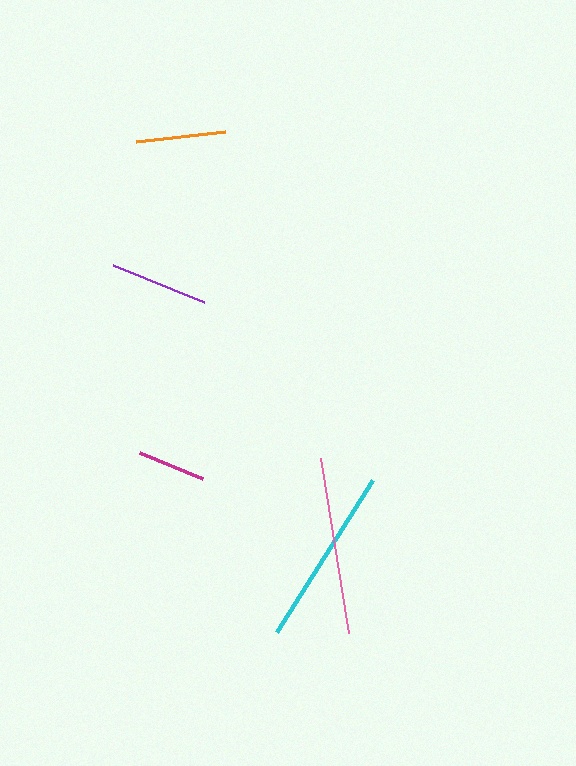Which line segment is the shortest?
The magenta line is the shortest at approximately 68 pixels.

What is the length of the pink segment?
The pink segment is approximately 178 pixels long.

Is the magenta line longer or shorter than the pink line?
The pink line is longer than the magenta line.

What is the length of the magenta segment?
The magenta segment is approximately 68 pixels long.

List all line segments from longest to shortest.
From longest to shortest: cyan, pink, purple, orange, magenta.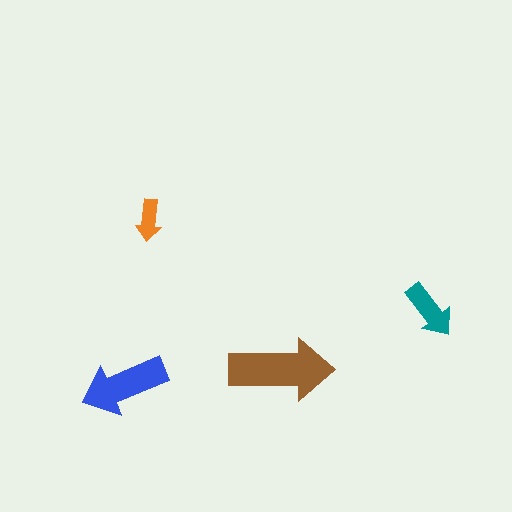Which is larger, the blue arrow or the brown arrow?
The brown one.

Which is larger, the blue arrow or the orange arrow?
The blue one.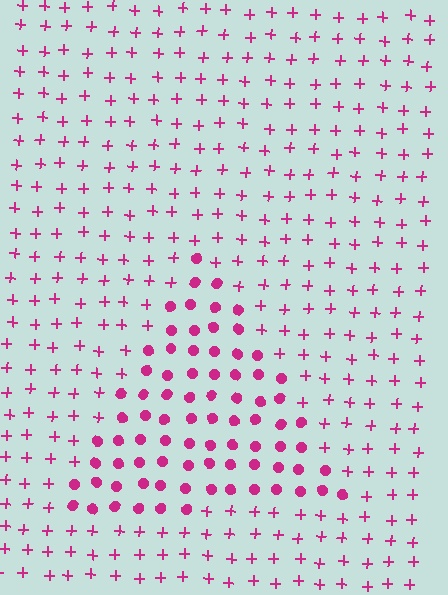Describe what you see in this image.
The image is filled with small magenta elements arranged in a uniform grid. A triangle-shaped region contains circles, while the surrounding area contains plus signs. The boundary is defined purely by the change in element shape.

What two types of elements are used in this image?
The image uses circles inside the triangle region and plus signs outside it.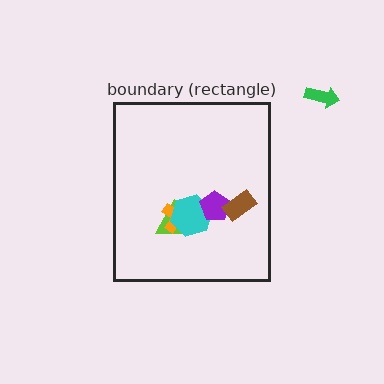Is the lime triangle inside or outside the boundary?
Inside.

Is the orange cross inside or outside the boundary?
Inside.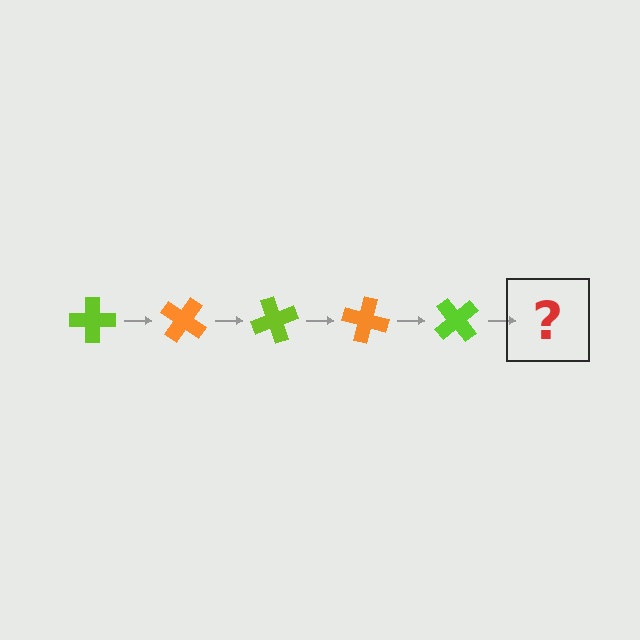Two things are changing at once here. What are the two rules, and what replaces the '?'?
The two rules are that it rotates 35 degrees each step and the color cycles through lime and orange. The '?' should be an orange cross, rotated 175 degrees from the start.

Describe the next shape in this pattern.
It should be an orange cross, rotated 175 degrees from the start.